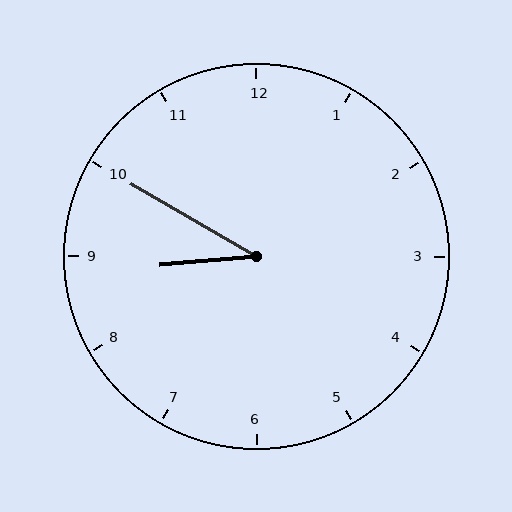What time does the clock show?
8:50.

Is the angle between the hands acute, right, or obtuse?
It is acute.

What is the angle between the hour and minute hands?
Approximately 35 degrees.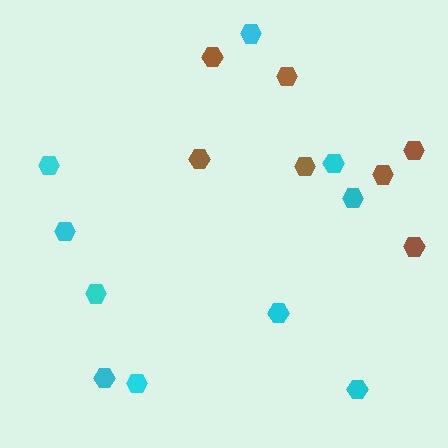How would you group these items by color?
There are 2 groups: one group of brown hexagons (7) and one group of cyan hexagons (10).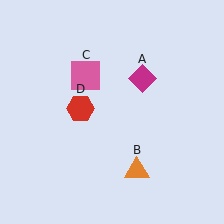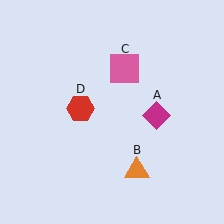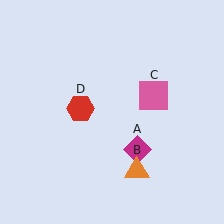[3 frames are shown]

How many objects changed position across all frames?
2 objects changed position: magenta diamond (object A), pink square (object C).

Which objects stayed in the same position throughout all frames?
Orange triangle (object B) and red hexagon (object D) remained stationary.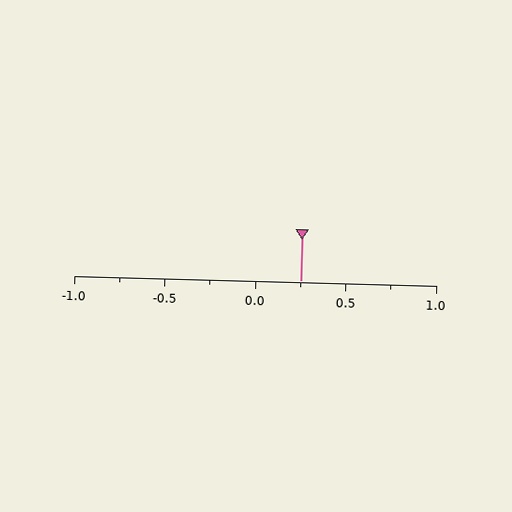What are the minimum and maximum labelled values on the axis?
The axis runs from -1.0 to 1.0.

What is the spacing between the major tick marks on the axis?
The major ticks are spaced 0.5 apart.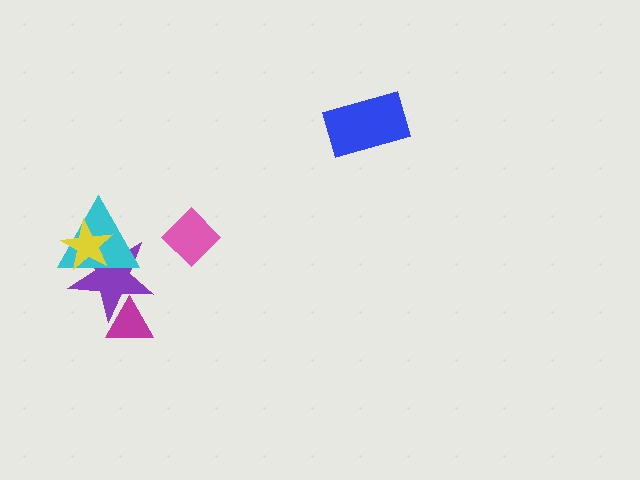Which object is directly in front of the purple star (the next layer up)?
The cyan triangle is directly in front of the purple star.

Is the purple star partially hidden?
Yes, it is partially covered by another shape.